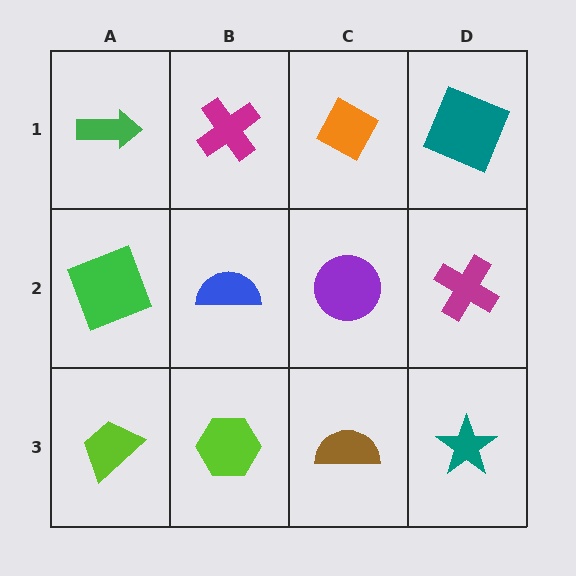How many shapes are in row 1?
4 shapes.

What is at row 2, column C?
A purple circle.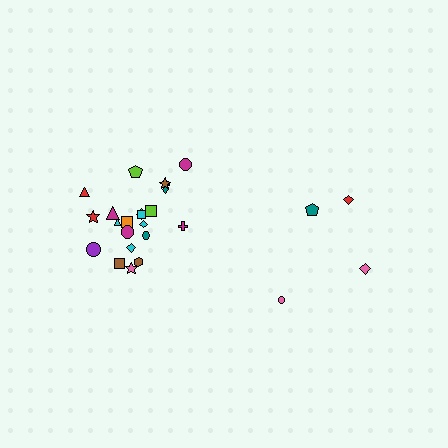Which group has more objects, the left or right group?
The left group.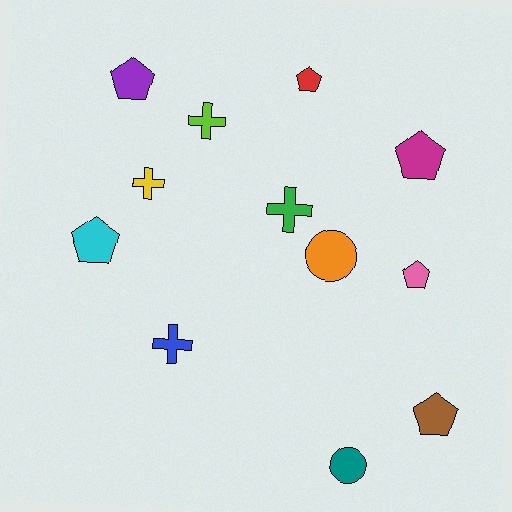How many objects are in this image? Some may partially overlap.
There are 12 objects.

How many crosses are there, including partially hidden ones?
There are 4 crosses.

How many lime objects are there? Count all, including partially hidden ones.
There is 1 lime object.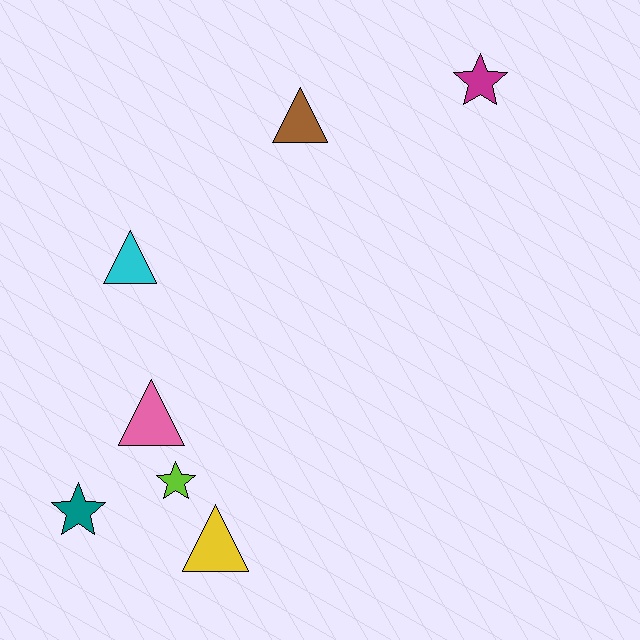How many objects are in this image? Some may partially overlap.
There are 7 objects.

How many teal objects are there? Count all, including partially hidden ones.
There is 1 teal object.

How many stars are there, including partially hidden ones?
There are 3 stars.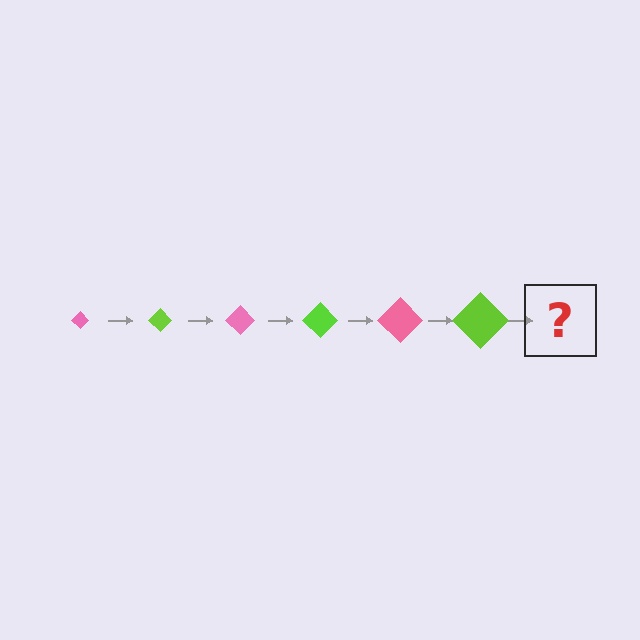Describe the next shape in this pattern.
It should be a pink diamond, larger than the previous one.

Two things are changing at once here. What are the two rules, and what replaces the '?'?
The two rules are that the diamond grows larger each step and the color cycles through pink and lime. The '?' should be a pink diamond, larger than the previous one.